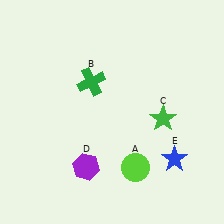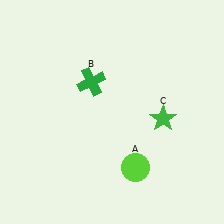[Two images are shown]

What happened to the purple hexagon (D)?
The purple hexagon (D) was removed in Image 2. It was in the bottom-left area of Image 1.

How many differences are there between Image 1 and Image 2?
There are 2 differences between the two images.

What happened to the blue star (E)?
The blue star (E) was removed in Image 2. It was in the bottom-right area of Image 1.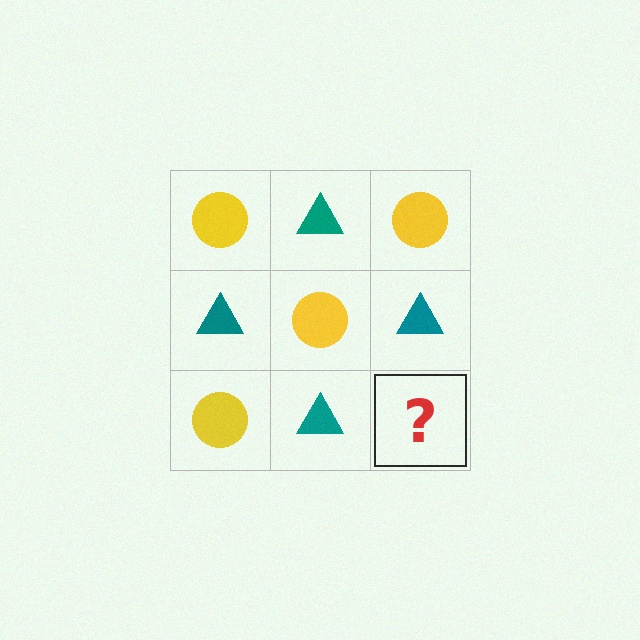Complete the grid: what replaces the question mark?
The question mark should be replaced with a yellow circle.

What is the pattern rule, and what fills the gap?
The rule is that it alternates yellow circle and teal triangle in a checkerboard pattern. The gap should be filled with a yellow circle.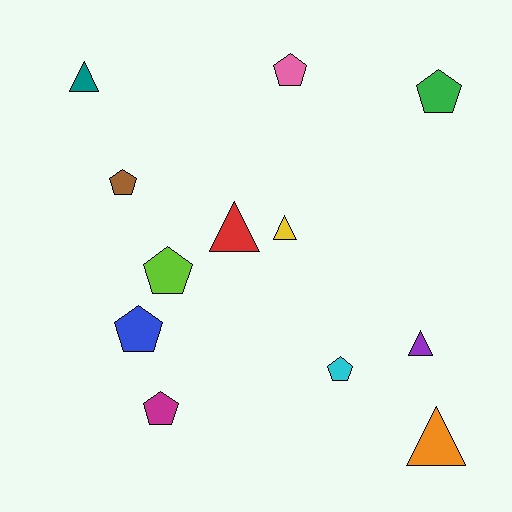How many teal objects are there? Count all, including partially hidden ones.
There is 1 teal object.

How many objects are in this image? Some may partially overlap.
There are 12 objects.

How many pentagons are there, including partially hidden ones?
There are 7 pentagons.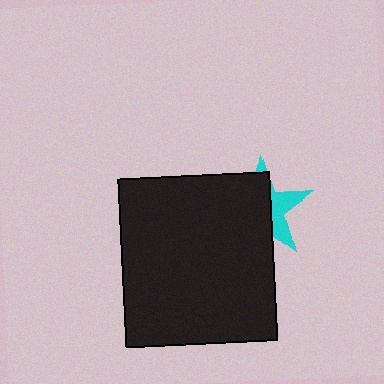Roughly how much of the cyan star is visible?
A small part of it is visible (roughly 35%).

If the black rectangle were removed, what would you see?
You would see the complete cyan star.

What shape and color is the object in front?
The object in front is a black rectangle.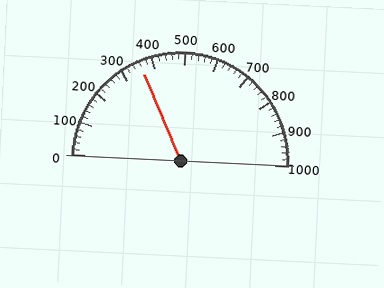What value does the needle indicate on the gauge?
The needle indicates approximately 360.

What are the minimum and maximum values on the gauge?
The gauge ranges from 0 to 1000.